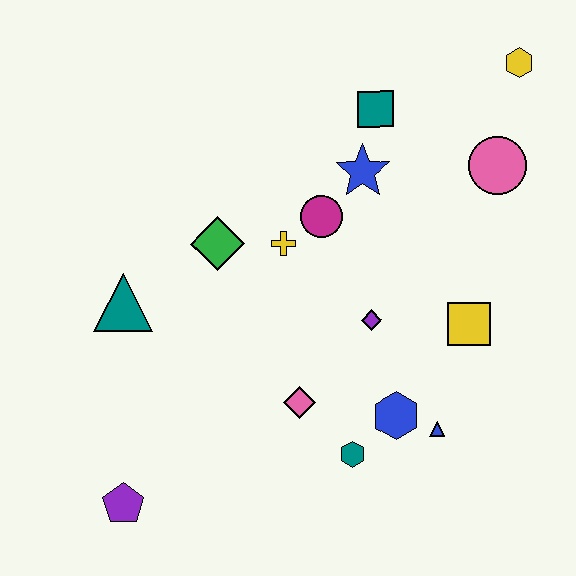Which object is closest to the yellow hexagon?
The pink circle is closest to the yellow hexagon.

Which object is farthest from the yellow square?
The purple pentagon is farthest from the yellow square.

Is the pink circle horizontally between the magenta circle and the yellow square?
No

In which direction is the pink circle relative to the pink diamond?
The pink circle is above the pink diamond.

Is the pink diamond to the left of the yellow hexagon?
Yes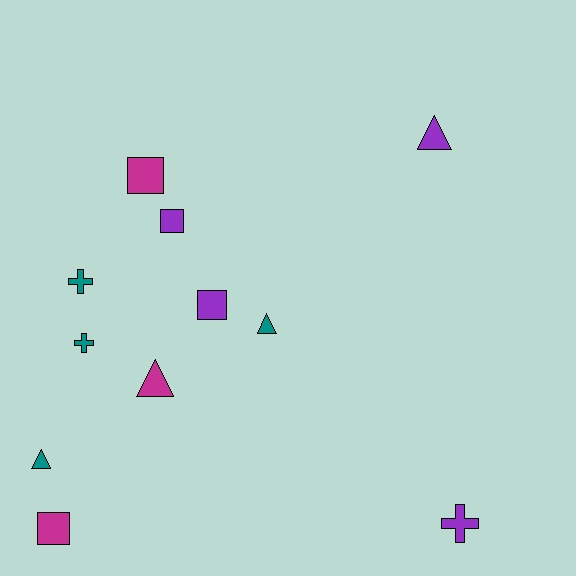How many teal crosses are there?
There are 2 teal crosses.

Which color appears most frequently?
Teal, with 4 objects.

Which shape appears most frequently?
Triangle, with 4 objects.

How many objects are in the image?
There are 11 objects.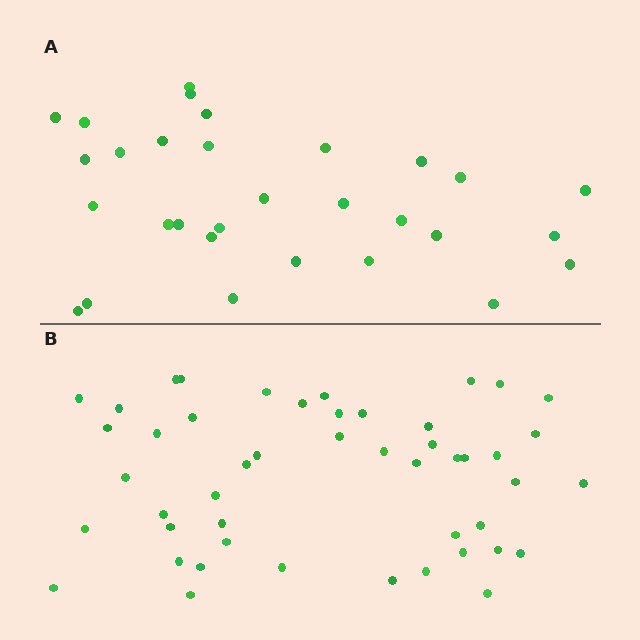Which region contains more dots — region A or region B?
Region B (the bottom region) has more dots.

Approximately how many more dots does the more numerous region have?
Region B has approximately 20 more dots than region A.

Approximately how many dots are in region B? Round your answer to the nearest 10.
About 50 dots. (The exact count is 48, which rounds to 50.)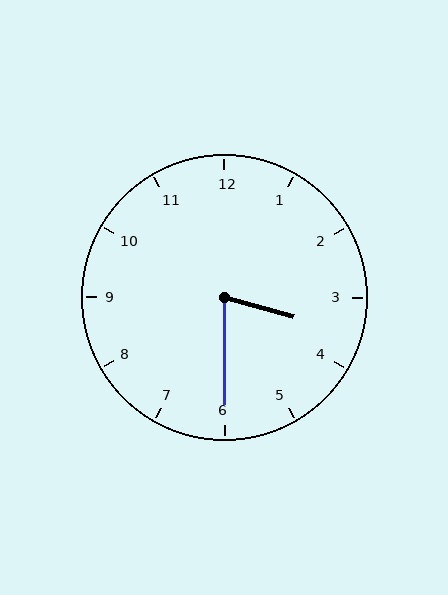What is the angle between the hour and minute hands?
Approximately 75 degrees.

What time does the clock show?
3:30.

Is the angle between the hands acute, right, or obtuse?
It is acute.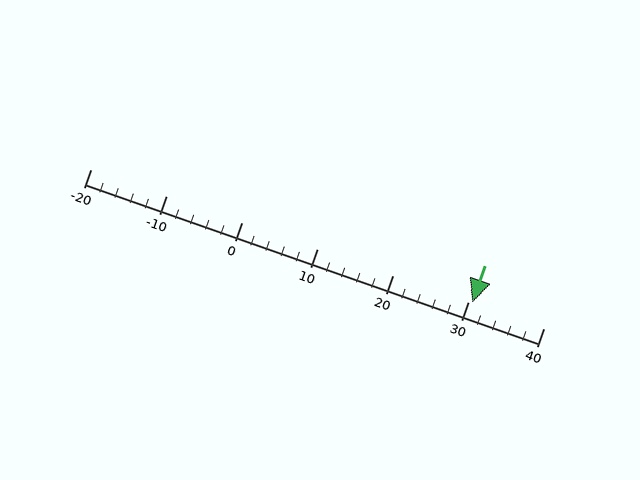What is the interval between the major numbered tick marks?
The major tick marks are spaced 10 units apart.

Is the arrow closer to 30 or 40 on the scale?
The arrow is closer to 30.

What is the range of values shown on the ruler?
The ruler shows values from -20 to 40.